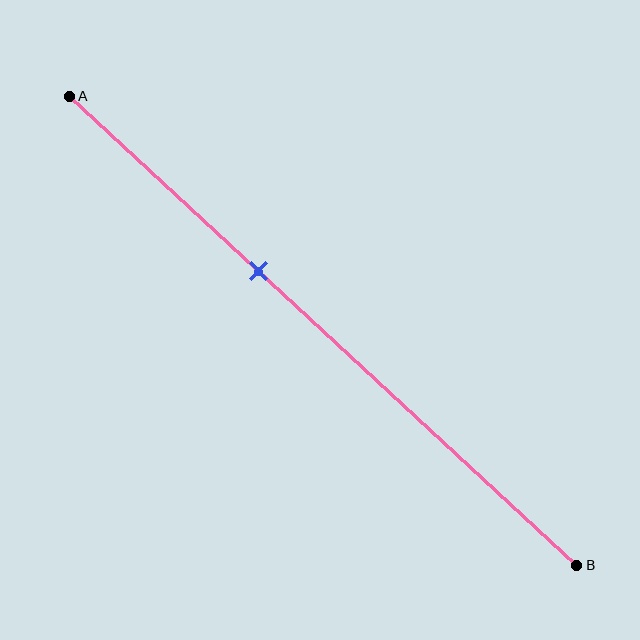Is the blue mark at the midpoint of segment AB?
No, the mark is at about 35% from A, not at the 50% midpoint.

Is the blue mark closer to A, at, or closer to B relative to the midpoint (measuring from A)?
The blue mark is closer to point A than the midpoint of segment AB.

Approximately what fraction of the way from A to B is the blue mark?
The blue mark is approximately 35% of the way from A to B.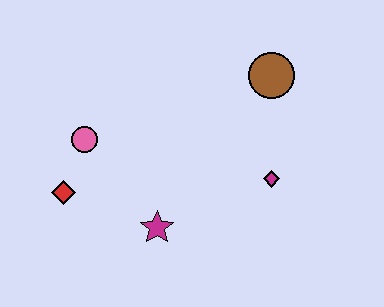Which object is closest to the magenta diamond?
The brown circle is closest to the magenta diamond.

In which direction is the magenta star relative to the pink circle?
The magenta star is below the pink circle.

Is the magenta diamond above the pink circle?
No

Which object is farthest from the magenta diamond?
The red diamond is farthest from the magenta diamond.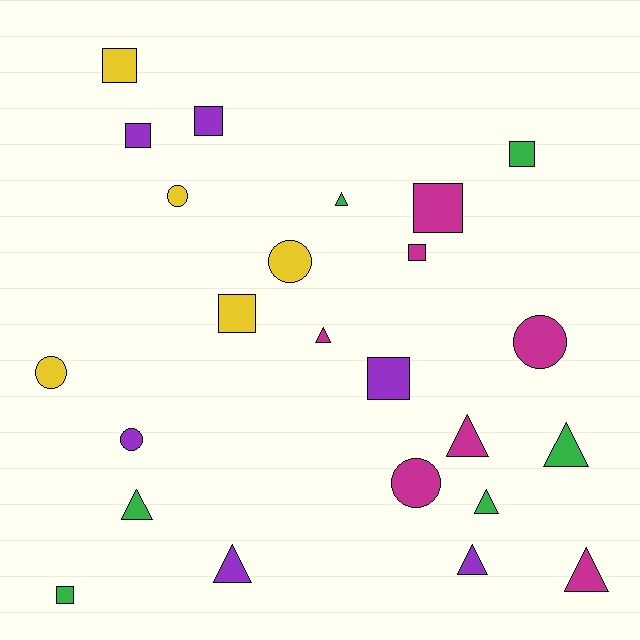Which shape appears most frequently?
Triangle, with 9 objects.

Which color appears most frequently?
Magenta, with 7 objects.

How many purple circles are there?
There is 1 purple circle.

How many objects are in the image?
There are 24 objects.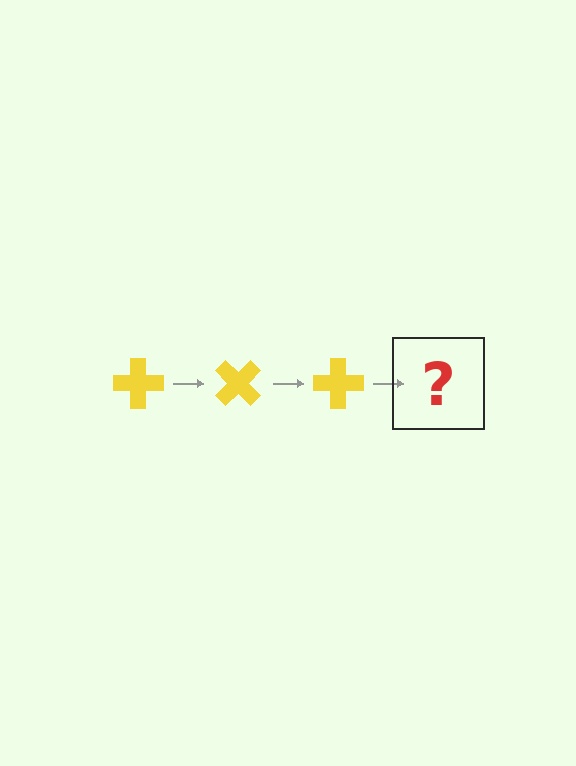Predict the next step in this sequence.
The next step is a yellow cross rotated 135 degrees.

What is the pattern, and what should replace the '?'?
The pattern is that the cross rotates 45 degrees each step. The '?' should be a yellow cross rotated 135 degrees.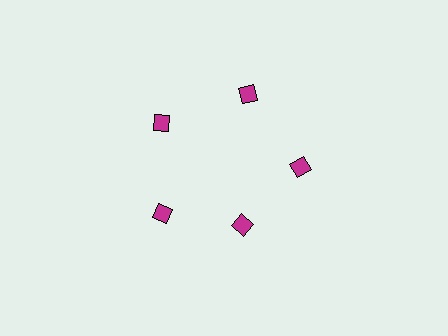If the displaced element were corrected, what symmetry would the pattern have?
It would have 5-fold rotational symmetry — the pattern would map onto itself every 72 degrees.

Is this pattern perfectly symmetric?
No. The 5 magenta diamonds are arranged in a ring, but one element near the 5 o'clock position is pulled inward toward the center, breaking the 5-fold rotational symmetry.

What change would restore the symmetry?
The symmetry would be restored by moving it outward, back onto the ring so that all 5 diamonds sit at equal angles and equal distance from the center.